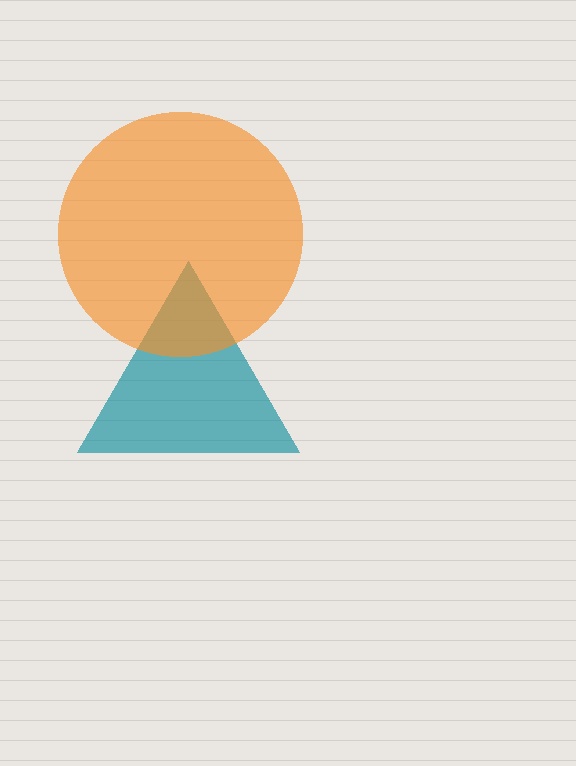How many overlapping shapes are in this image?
There are 2 overlapping shapes in the image.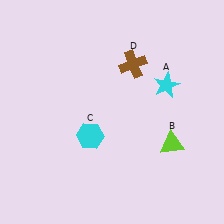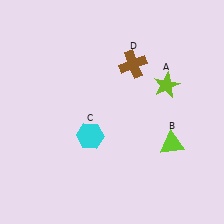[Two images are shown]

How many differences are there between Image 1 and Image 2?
There is 1 difference between the two images.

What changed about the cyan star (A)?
In Image 1, A is cyan. In Image 2, it changed to lime.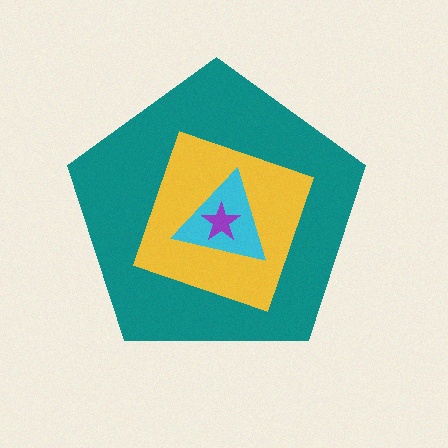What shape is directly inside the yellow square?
The cyan triangle.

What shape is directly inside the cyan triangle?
The purple star.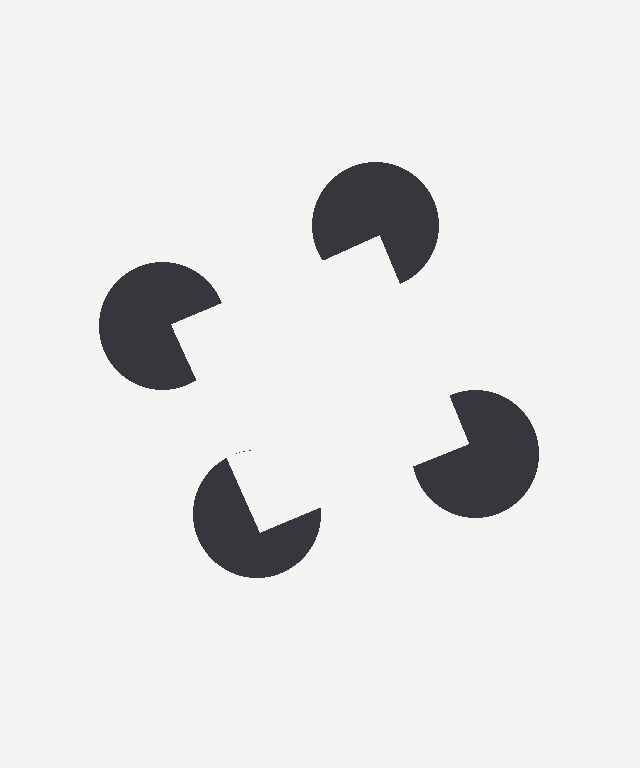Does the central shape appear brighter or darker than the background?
It typically appears slightly brighter than the background, even though no actual brightness change is drawn.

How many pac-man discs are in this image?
There are 4 — one at each vertex of the illusory square.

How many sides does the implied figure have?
4 sides.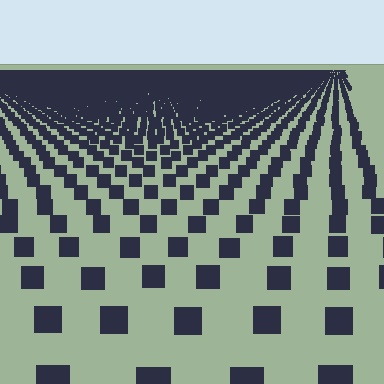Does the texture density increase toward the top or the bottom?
Density increases toward the top.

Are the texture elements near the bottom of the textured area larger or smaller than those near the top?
Larger. Near the bottom, elements are closer to the viewer and appear at a bigger on-screen size.